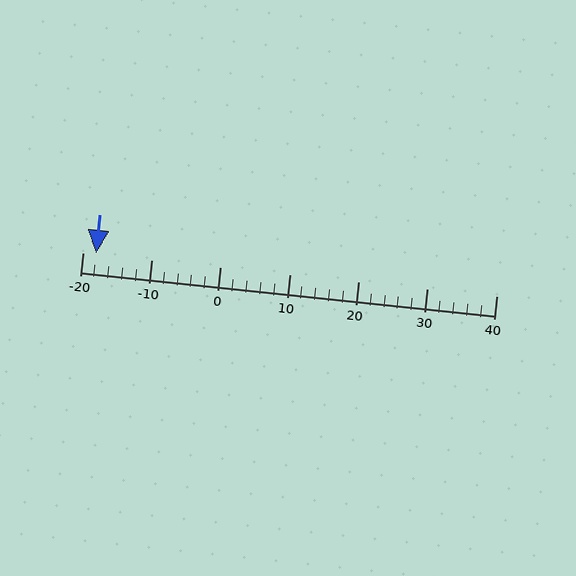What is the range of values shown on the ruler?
The ruler shows values from -20 to 40.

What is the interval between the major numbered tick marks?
The major tick marks are spaced 10 units apart.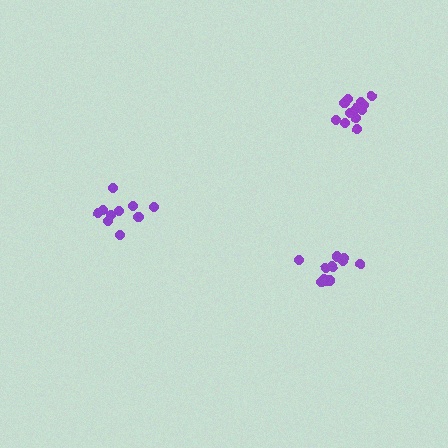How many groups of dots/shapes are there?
There are 3 groups.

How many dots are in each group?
Group 1: 10 dots, Group 2: 11 dots, Group 3: 12 dots (33 total).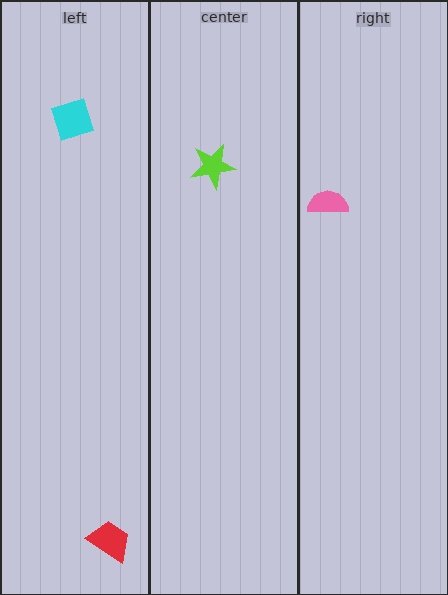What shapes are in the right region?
The pink semicircle.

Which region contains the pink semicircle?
The right region.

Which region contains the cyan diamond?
The left region.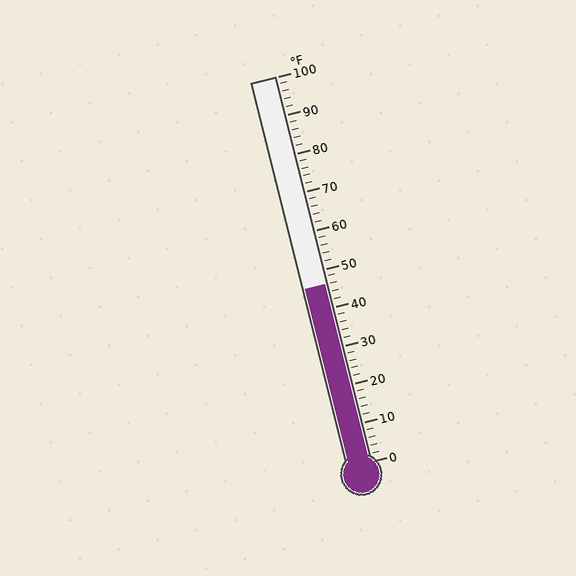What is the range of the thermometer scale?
The thermometer scale ranges from 0°F to 100°F.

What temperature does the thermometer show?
The thermometer shows approximately 46°F.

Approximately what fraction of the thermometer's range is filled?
The thermometer is filled to approximately 45% of its range.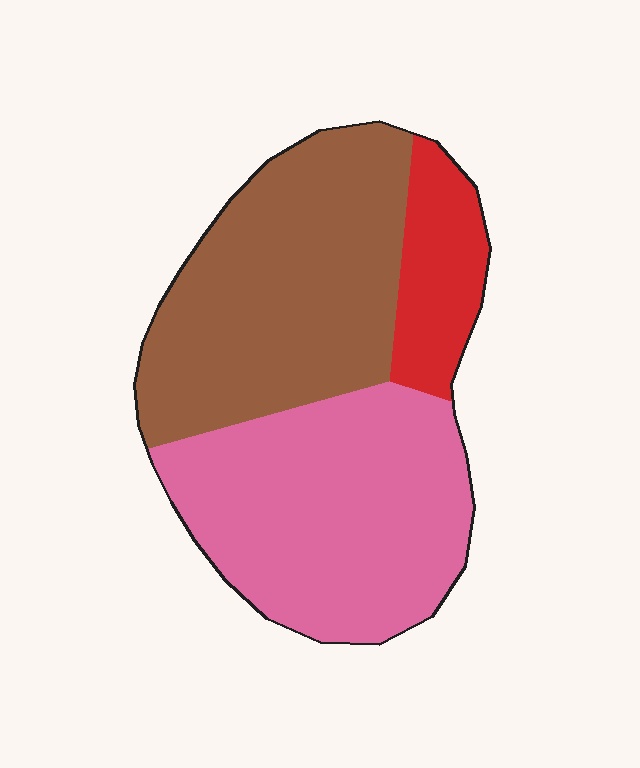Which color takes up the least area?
Red, at roughly 15%.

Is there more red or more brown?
Brown.